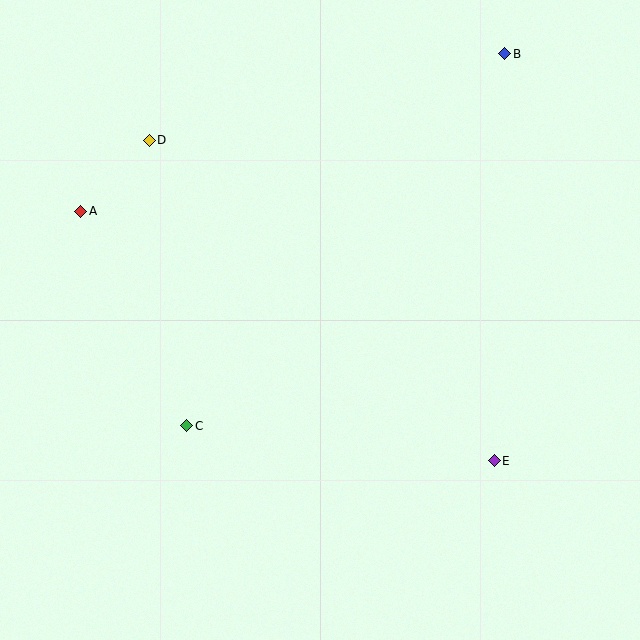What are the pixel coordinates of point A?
Point A is at (81, 211).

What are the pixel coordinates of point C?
Point C is at (187, 426).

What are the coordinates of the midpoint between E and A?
The midpoint between E and A is at (287, 336).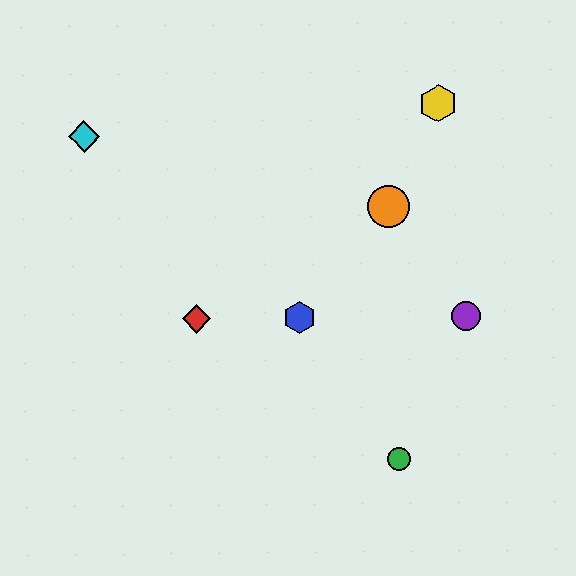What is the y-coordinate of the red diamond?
The red diamond is at y≈319.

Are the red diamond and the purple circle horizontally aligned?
Yes, both are at y≈319.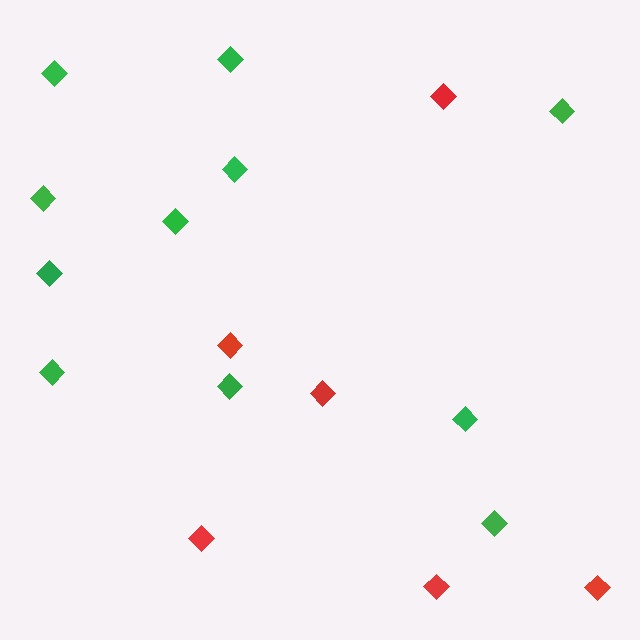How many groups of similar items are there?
There are 2 groups: one group of green diamonds (11) and one group of red diamonds (6).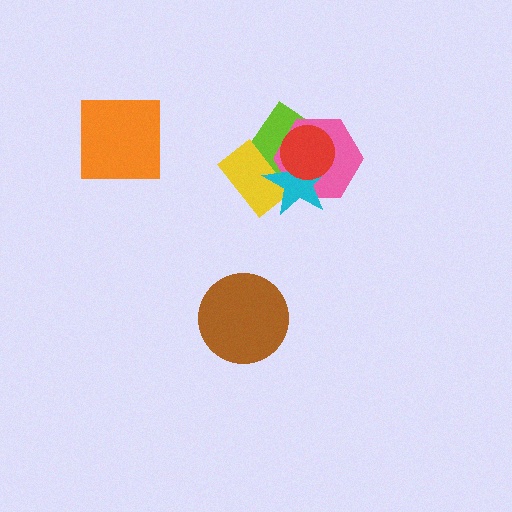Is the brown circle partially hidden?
No, no other shape covers it.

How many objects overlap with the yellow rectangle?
3 objects overlap with the yellow rectangle.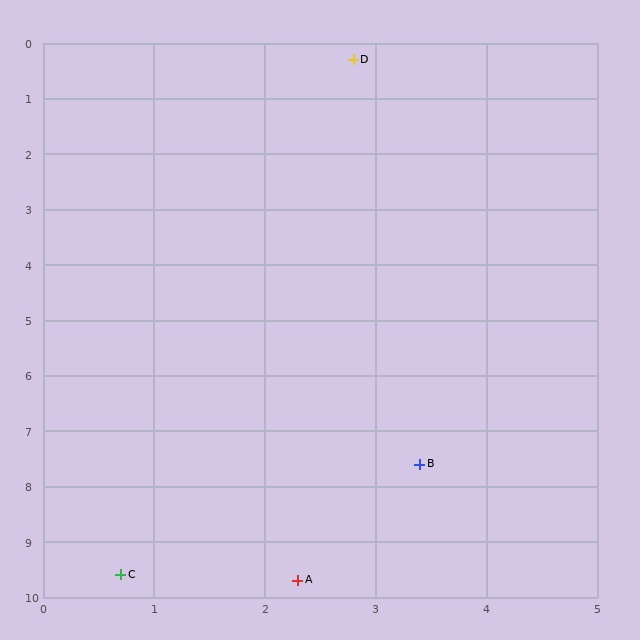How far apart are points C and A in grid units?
Points C and A are about 1.6 grid units apart.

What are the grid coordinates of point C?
Point C is at approximately (0.7, 9.6).